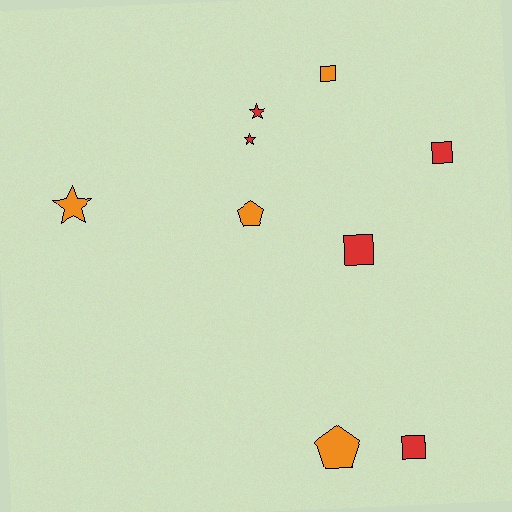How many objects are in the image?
There are 9 objects.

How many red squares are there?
There are 3 red squares.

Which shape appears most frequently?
Square, with 4 objects.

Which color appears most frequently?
Red, with 5 objects.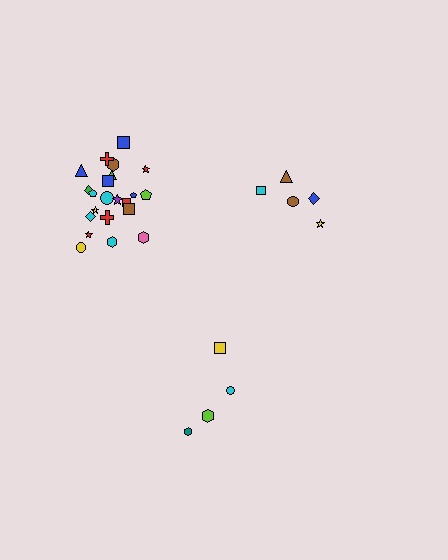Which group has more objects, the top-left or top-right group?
The top-left group.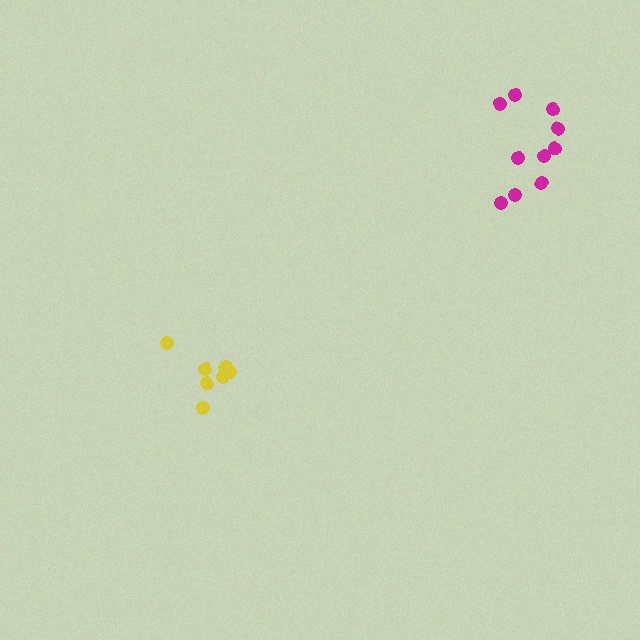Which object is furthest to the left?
The yellow cluster is leftmost.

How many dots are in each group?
Group 1: 10 dots, Group 2: 7 dots (17 total).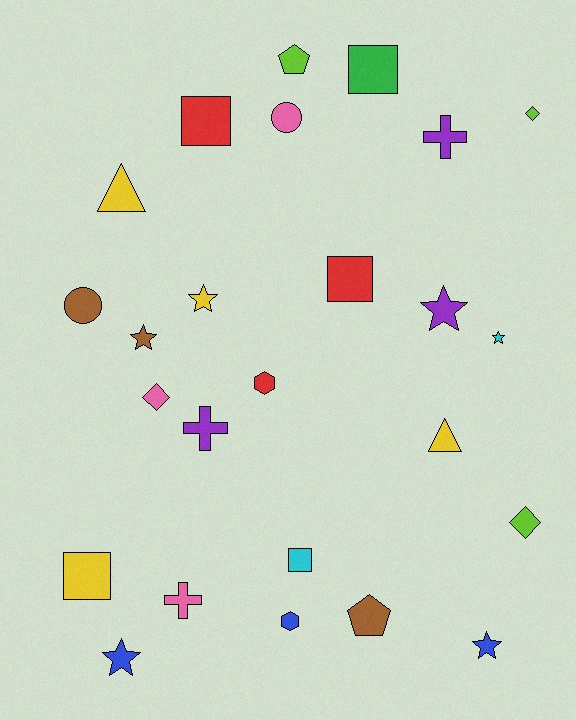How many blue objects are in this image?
There are 3 blue objects.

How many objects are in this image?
There are 25 objects.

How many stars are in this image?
There are 6 stars.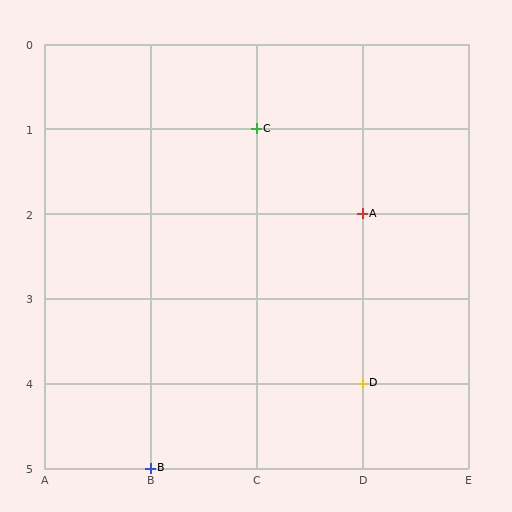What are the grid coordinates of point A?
Point A is at grid coordinates (D, 2).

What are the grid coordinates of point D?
Point D is at grid coordinates (D, 4).